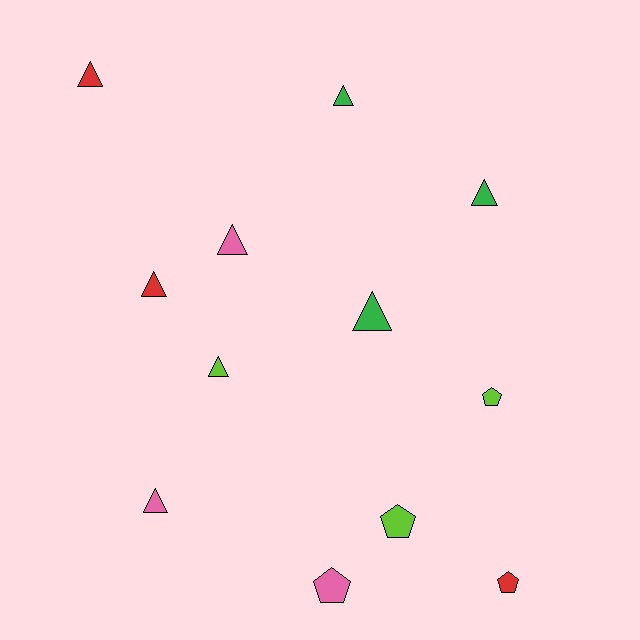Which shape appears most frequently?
Triangle, with 8 objects.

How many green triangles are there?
There are 3 green triangles.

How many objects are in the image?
There are 12 objects.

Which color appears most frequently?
Lime, with 3 objects.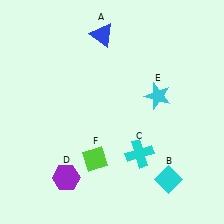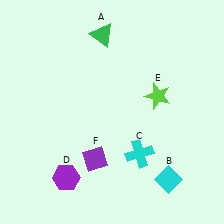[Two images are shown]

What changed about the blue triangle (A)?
In Image 1, A is blue. In Image 2, it changed to green.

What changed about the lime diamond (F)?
In Image 1, F is lime. In Image 2, it changed to purple.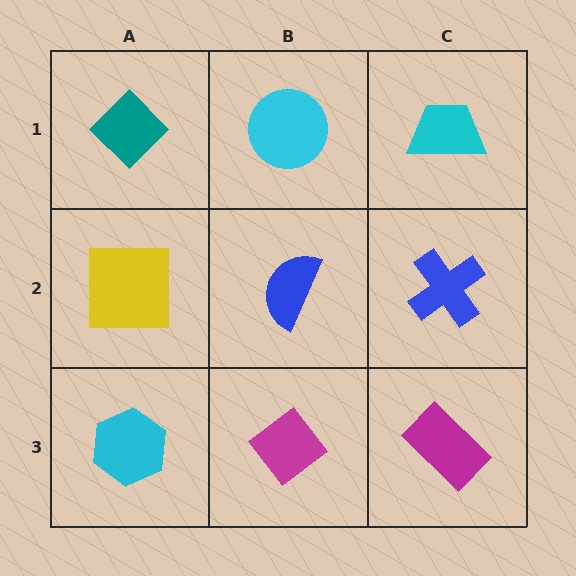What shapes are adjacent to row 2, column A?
A teal diamond (row 1, column A), a cyan hexagon (row 3, column A), a blue semicircle (row 2, column B).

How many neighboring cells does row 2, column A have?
3.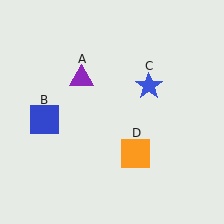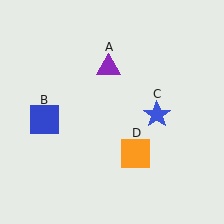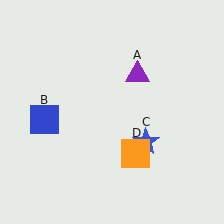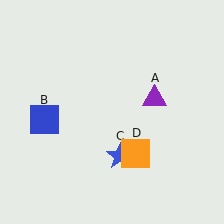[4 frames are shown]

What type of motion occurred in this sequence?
The purple triangle (object A), blue star (object C) rotated clockwise around the center of the scene.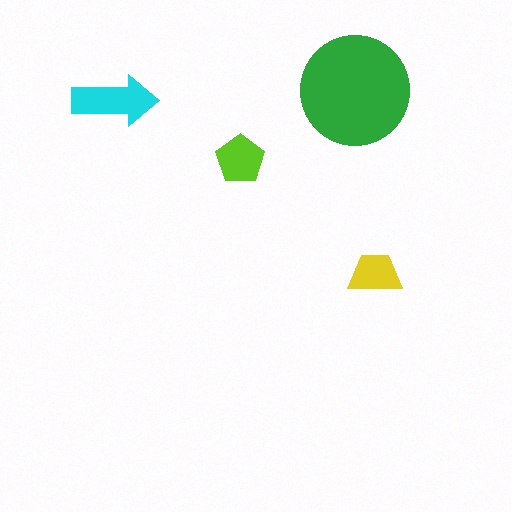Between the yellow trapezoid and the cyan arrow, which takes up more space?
The cyan arrow.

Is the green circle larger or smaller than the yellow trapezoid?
Larger.